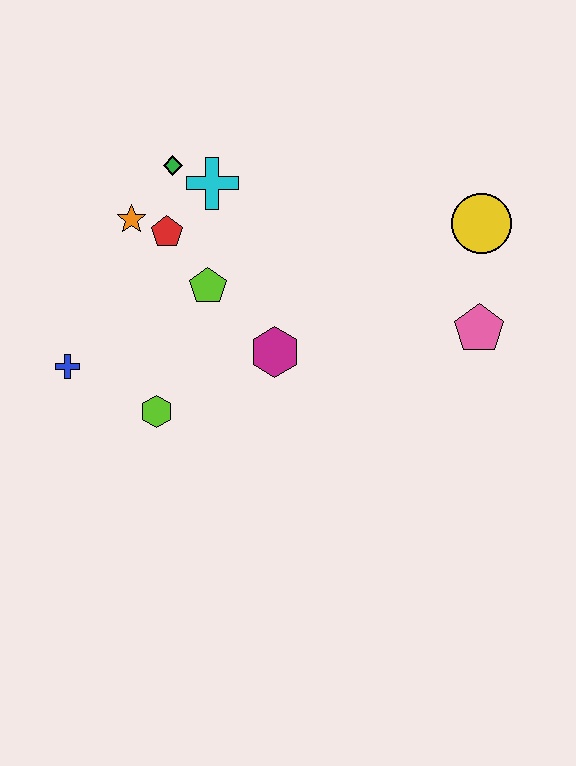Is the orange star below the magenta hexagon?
No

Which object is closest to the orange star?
The red pentagon is closest to the orange star.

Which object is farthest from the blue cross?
The yellow circle is farthest from the blue cross.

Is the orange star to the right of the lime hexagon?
No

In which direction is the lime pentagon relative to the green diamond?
The lime pentagon is below the green diamond.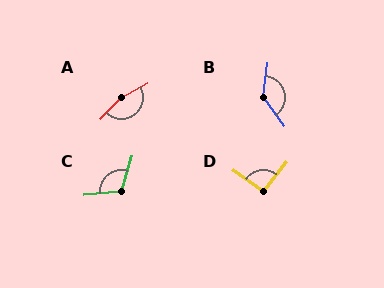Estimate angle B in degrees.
Approximately 136 degrees.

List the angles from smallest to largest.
D (93°), C (113°), B (136°), A (163°).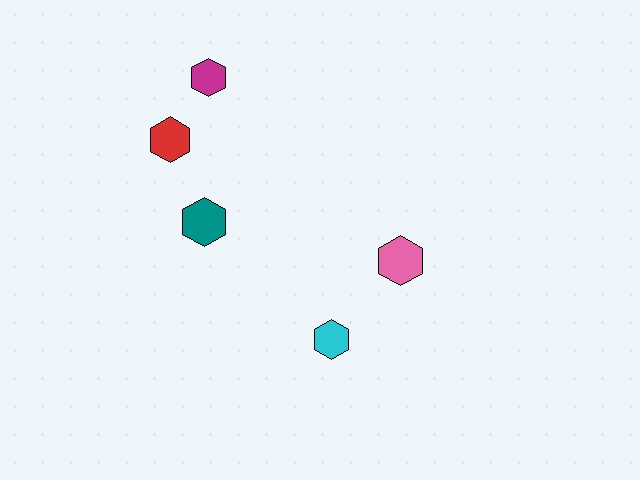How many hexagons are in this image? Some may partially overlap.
There are 5 hexagons.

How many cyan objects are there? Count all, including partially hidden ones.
There is 1 cyan object.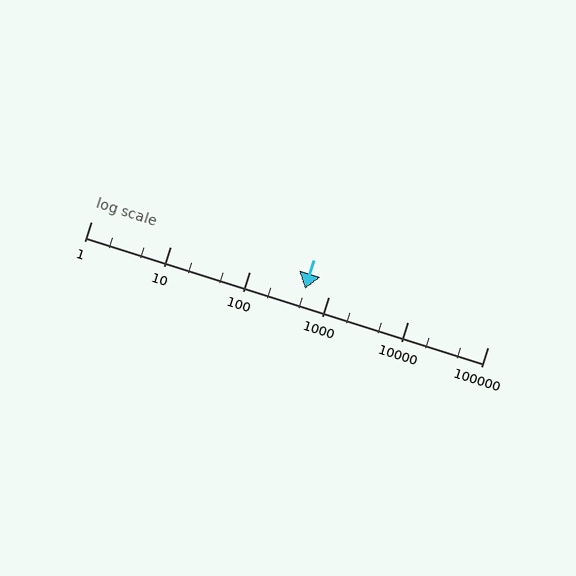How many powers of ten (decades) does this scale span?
The scale spans 5 decades, from 1 to 100000.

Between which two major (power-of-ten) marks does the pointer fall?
The pointer is between 100 and 1000.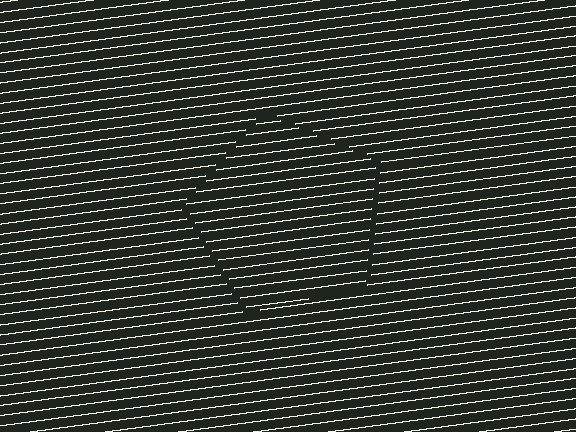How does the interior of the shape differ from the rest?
The interior of the shape contains the same grating, shifted by half a period — the contour is defined by the phase discontinuity where line-ends from the inner and outer gratings abut.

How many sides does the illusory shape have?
5 sides — the line-ends trace a pentagon.